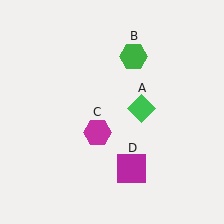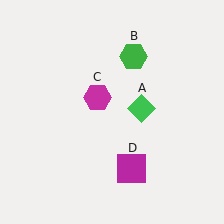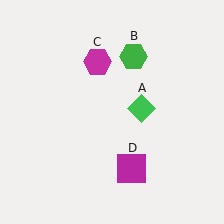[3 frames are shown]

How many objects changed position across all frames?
1 object changed position: magenta hexagon (object C).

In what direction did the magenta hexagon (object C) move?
The magenta hexagon (object C) moved up.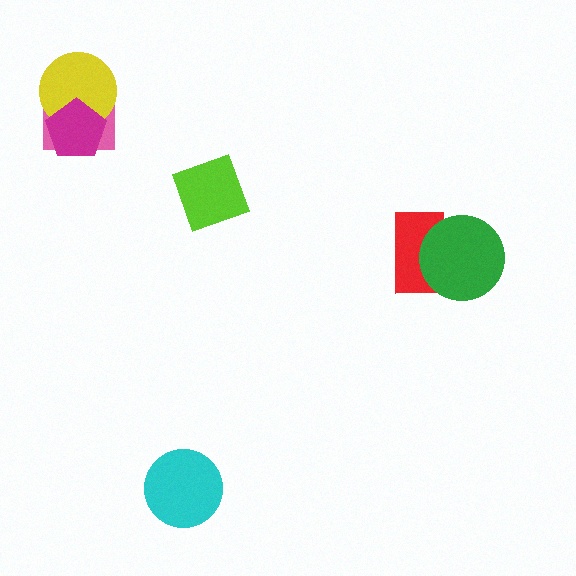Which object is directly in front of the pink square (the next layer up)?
The yellow circle is directly in front of the pink square.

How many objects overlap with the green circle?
1 object overlaps with the green circle.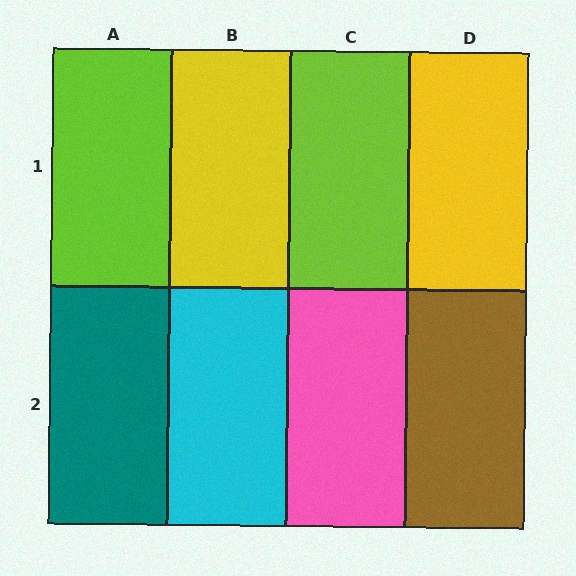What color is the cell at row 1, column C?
Lime.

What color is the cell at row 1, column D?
Yellow.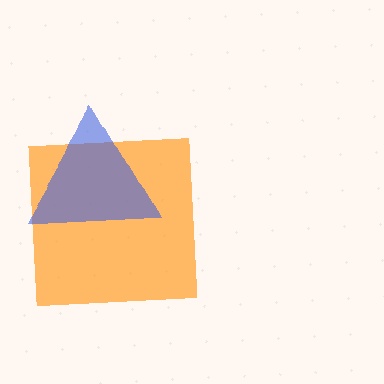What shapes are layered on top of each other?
The layered shapes are: an orange square, a blue triangle.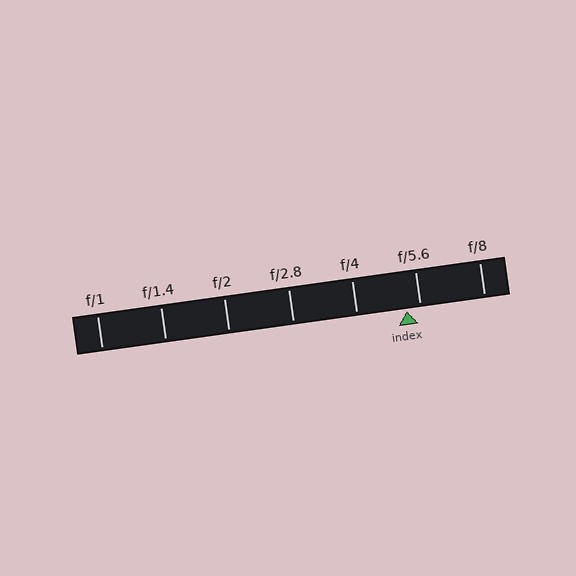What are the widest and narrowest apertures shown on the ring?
The widest aperture shown is f/1 and the narrowest is f/8.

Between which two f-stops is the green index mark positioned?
The index mark is between f/4 and f/5.6.